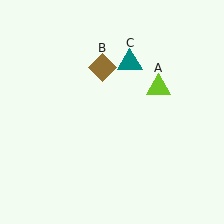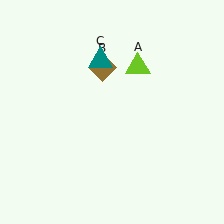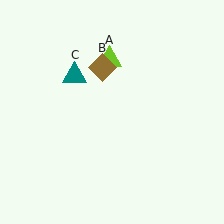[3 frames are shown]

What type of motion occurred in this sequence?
The lime triangle (object A), teal triangle (object C) rotated counterclockwise around the center of the scene.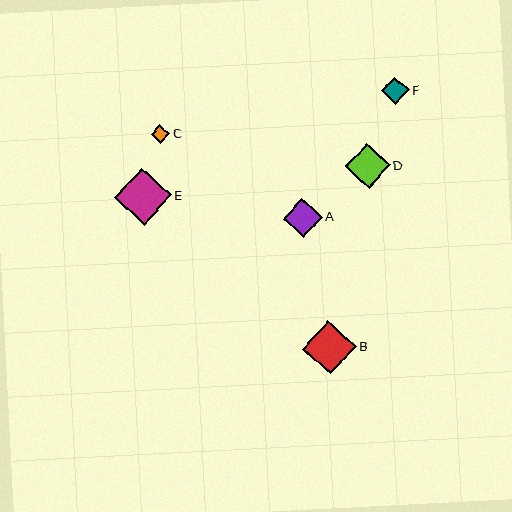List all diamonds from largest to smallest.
From largest to smallest: E, B, D, A, F, C.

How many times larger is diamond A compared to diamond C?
Diamond A is approximately 2.1 times the size of diamond C.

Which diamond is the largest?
Diamond E is the largest with a size of approximately 56 pixels.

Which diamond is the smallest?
Diamond C is the smallest with a size of approximately 19 pixels.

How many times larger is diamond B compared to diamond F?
Diamond B is approximately 2.0 times the size of diamond F.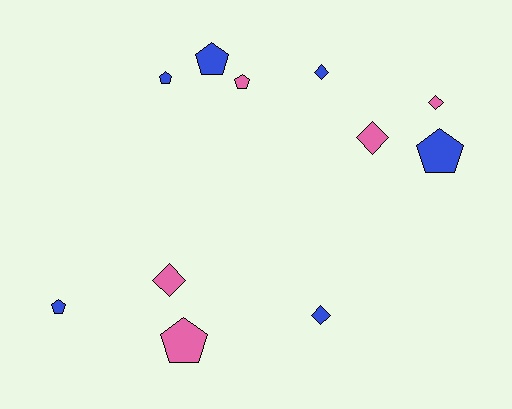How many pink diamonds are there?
There are 3 pink diamonds.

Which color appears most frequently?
Blue, with 6 objects.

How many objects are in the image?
There are 11 objects.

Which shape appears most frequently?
Pentagon, with 6 objects.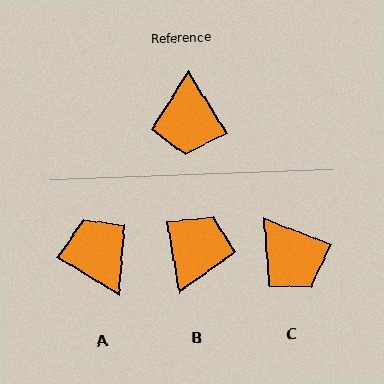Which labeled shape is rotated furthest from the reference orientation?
B, about 158 degrees away.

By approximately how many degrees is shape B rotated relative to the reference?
Approximately 158 degrees counter-clockwise.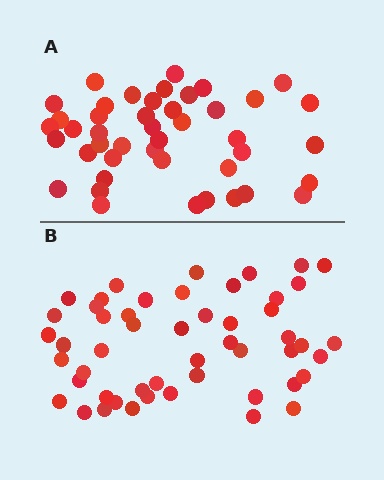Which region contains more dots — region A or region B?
Region B (the bottom region) has more dots.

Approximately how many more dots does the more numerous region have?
Region B has roughly 8 or so more dots than region A.